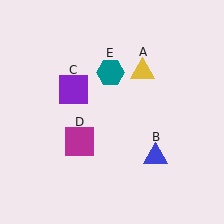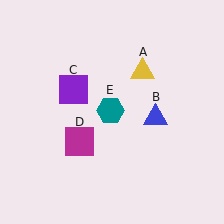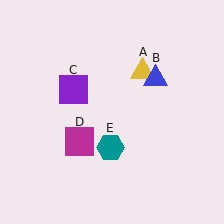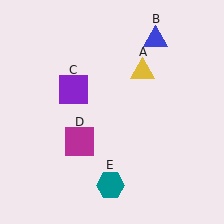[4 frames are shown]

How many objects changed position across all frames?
2 objects changed position: blue triangle (object B), teal hexagon (object E).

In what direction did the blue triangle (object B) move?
The blue triangle (object B) moved up.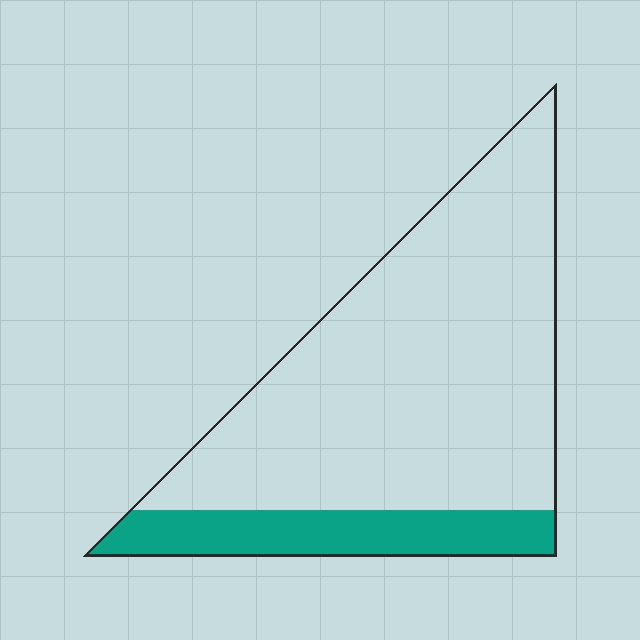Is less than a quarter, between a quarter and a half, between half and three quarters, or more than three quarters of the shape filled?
Less than a quarter.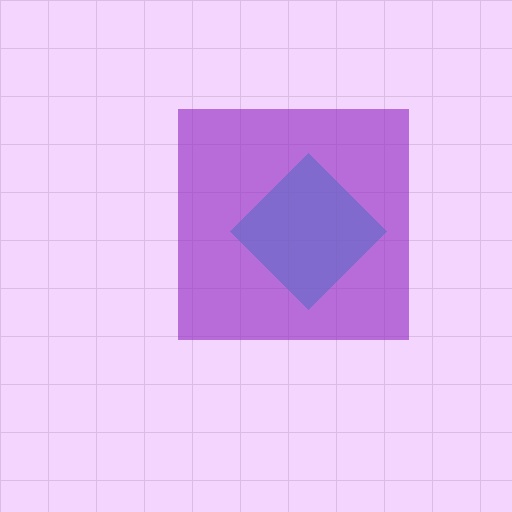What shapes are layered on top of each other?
The layered shapes are: a cyan diamond, a purple square.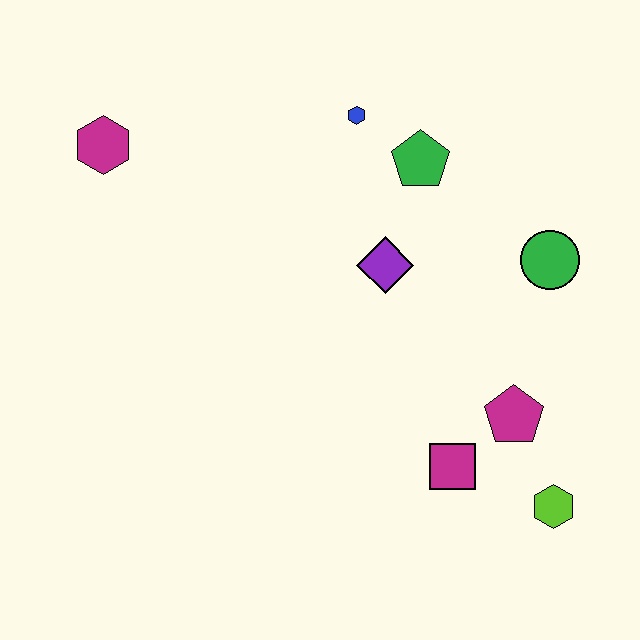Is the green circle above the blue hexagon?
No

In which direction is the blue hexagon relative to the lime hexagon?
The blue hexagon is above the lime hexagon.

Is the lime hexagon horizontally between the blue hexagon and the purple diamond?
No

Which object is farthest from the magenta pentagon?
The magenta hexagon is farthest from the magenta pentagon.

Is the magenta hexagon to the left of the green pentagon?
Yes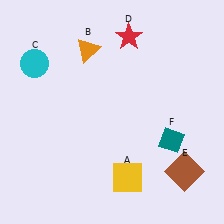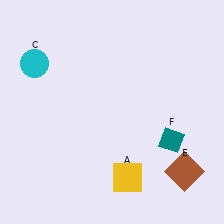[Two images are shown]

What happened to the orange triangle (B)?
The orange triangle (B) was removed in Image 2. It was in the top-left area of Image 1.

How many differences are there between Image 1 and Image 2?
There are 2 differences between the two images.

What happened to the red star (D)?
The red star (D) was removed in Image 2. It was in the top-right area of Image 1.